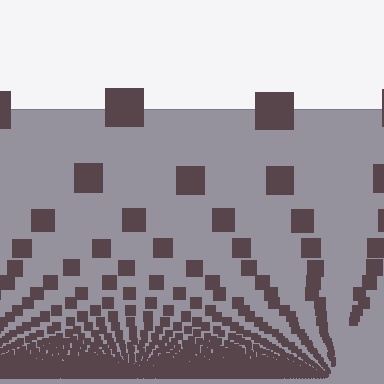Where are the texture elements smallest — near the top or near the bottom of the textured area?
Near the bottom.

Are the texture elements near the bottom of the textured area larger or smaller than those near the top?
Smaller. The gradient is inverted — elements near the bottom are smaller and denser.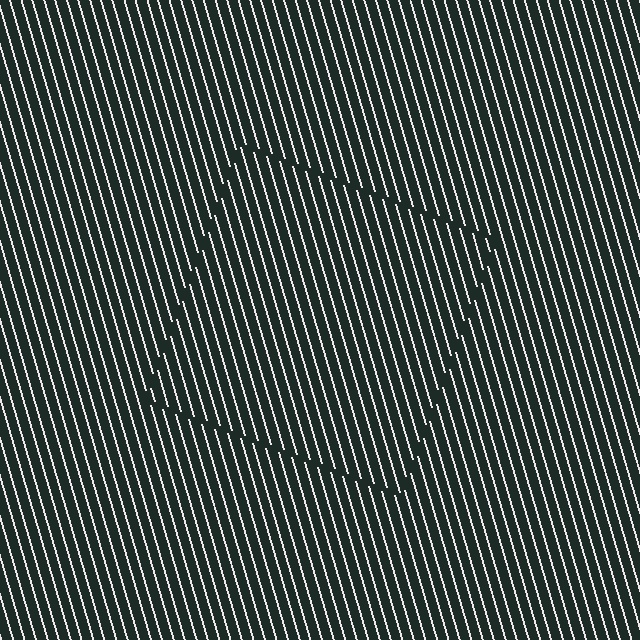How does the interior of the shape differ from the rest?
The interior of the shape contains the same grating, shifted by half a period — the contour is defined by the phase discontinuity where line-ends from the inner and outer gratings abut.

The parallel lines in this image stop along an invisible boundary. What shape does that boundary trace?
An illusory square. The interior of the shape contains the same grating, shifted by half a period — the contour is defined by the phase discontinuity where line-ends from the inner and outer gratings abut.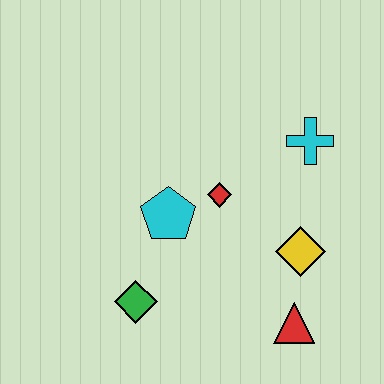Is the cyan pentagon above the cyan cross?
No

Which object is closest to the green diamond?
The cyan pentagon is closest to the green diamond.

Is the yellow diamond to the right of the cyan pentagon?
Yes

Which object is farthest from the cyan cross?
The green diamond is farthest from the cyan cross.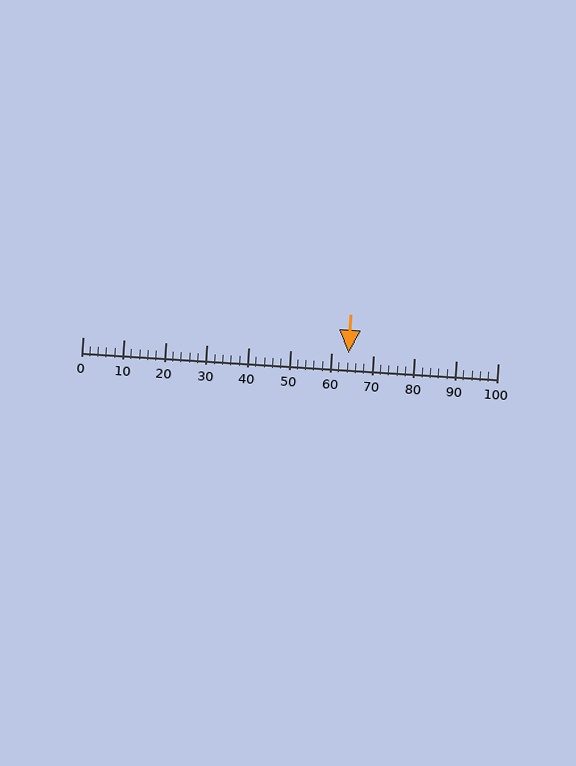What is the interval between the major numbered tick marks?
The major tick marks are spaced 10 units apart.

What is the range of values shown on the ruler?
The ruler shows values from 0 to 100.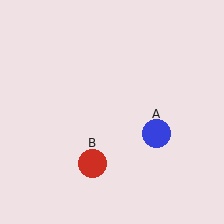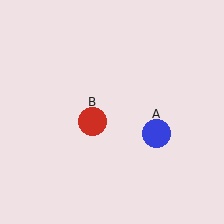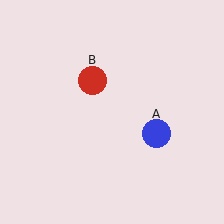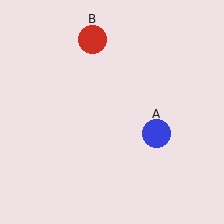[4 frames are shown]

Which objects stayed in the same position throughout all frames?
Blue circle (object A) remained stationary.